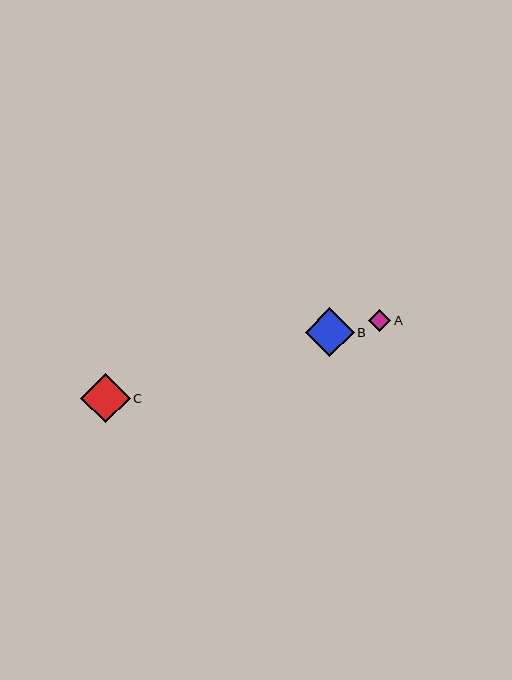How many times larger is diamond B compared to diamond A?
Diamond B is approximately 2.2 times the size of diamond A.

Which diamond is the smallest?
Diamond A is the smallest with a size of approximately 22 pixels.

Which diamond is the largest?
Diamond C is the largest with a size of approximately 49 pixels.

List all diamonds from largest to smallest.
From largest to smallest: C, B, A.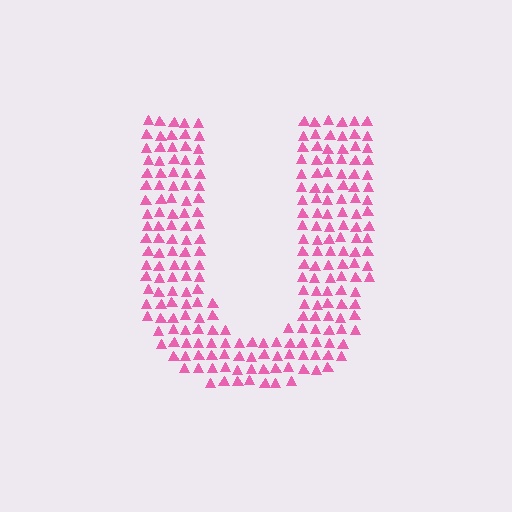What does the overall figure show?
The overall figure shows the letter U.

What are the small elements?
The small elements are triangles.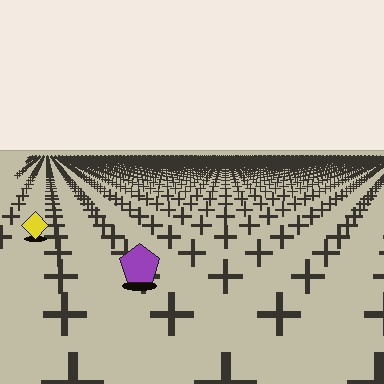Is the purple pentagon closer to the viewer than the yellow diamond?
Yes. The purple pentagon is closer — you can tell from the texture gradient: the ground texture is coarser near it.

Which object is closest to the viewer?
The purple pentagon is closest. The texture marks near it are larger and more spread out.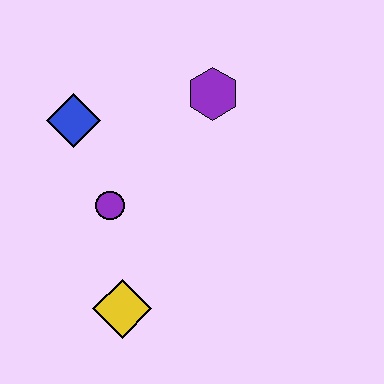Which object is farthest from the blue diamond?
The yellow diamond is farthest from the blue diamond.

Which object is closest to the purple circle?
The blue diamond is closest to the purple circle.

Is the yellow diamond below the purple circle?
Yes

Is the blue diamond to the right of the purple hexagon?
No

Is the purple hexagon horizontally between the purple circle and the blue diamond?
No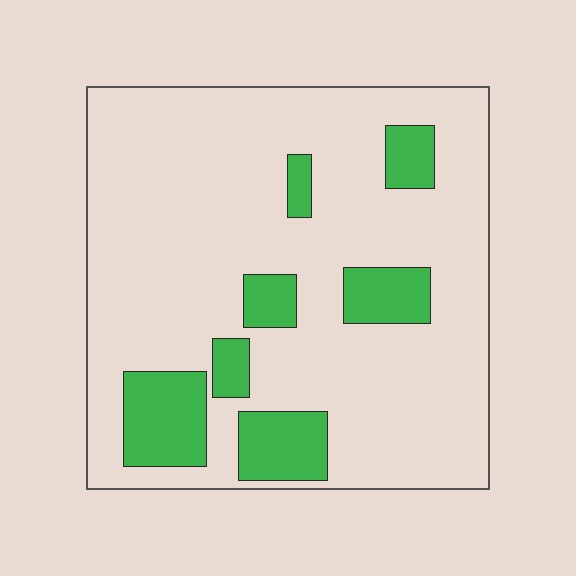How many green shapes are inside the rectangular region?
7.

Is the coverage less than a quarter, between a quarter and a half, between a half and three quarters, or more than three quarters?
Less than a quarter.